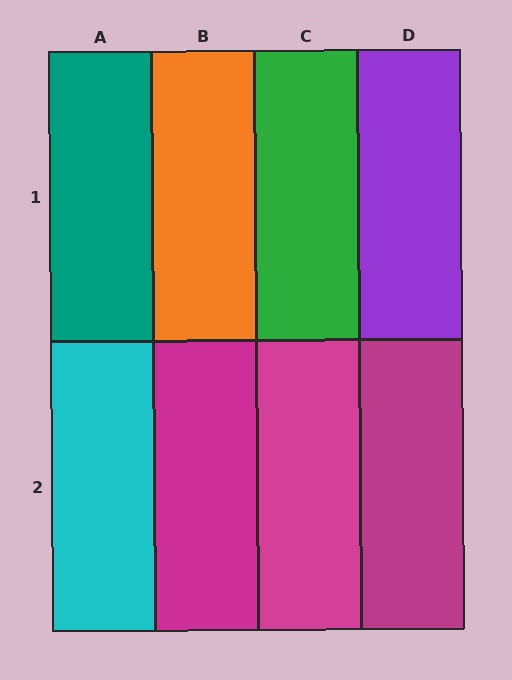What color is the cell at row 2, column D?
Magenta.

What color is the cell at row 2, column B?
Magenta.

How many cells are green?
1 cell is green.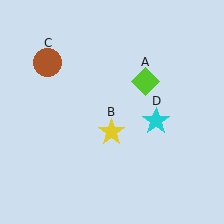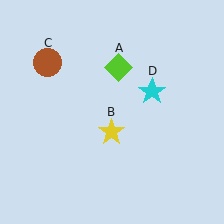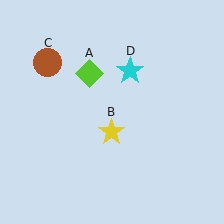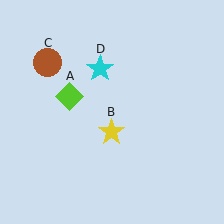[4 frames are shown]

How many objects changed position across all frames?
2 objects changed position: lime diamond (object A), cyan star (object D).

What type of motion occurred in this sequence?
The lime diamond (object A), cyan star (object D) rotated counterclockwise around the center of the scene.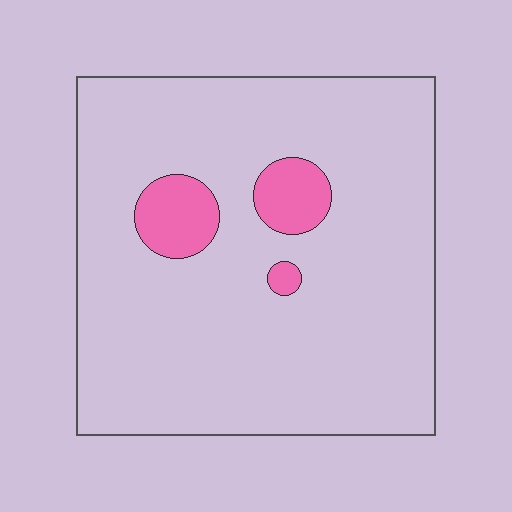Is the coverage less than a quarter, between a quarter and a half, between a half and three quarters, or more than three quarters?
Less than a quarter.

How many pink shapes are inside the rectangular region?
3.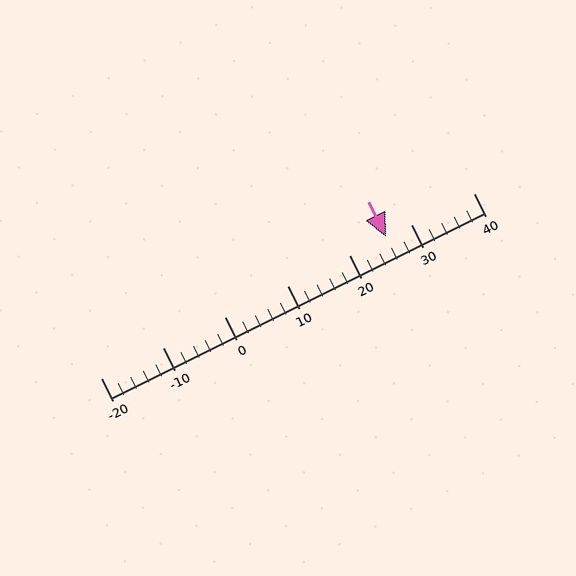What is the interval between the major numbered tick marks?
The major tick marks are spaced 10 units apart.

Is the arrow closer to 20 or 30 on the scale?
The arrow is closer to 30.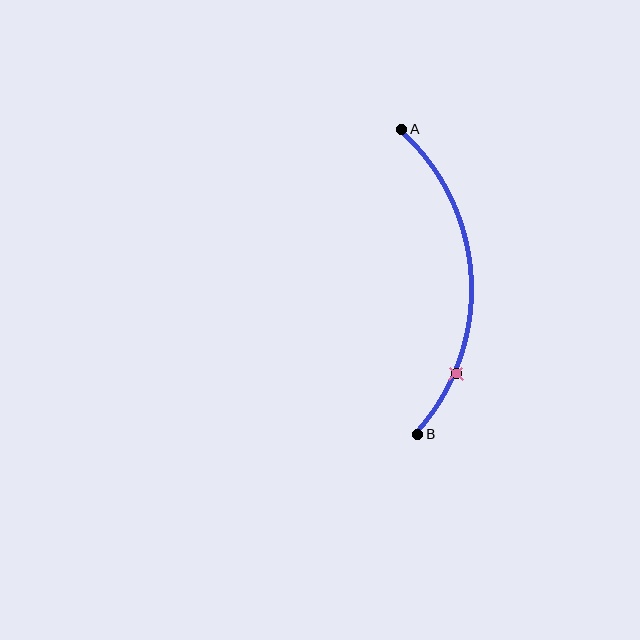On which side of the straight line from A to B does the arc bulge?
The arc bulges to the right of the straight line connecting A and B.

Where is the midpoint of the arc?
The arc midpoint is the point on the curve farthest from the straight line joining A and B. It sits to the right of that line.